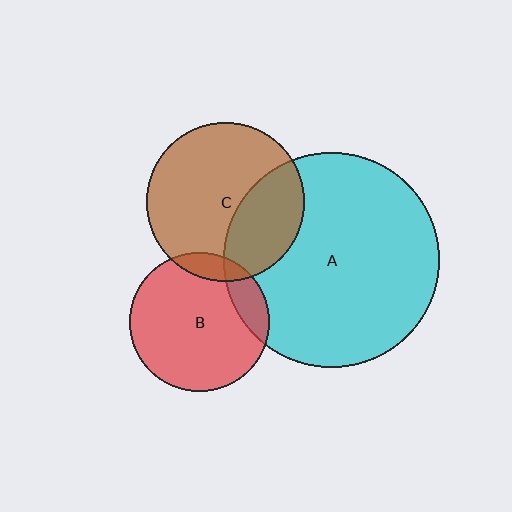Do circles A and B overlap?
Yes.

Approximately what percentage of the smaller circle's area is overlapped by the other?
Approximately 15%.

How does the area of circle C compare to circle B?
Approximately 1.3 times.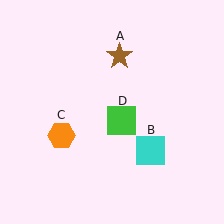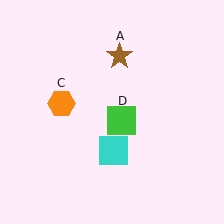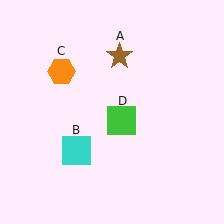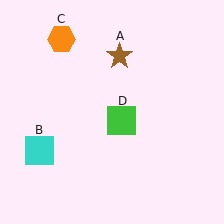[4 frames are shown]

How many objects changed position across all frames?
2 objects changed position: cyan square (object B), orange hexagon (object C).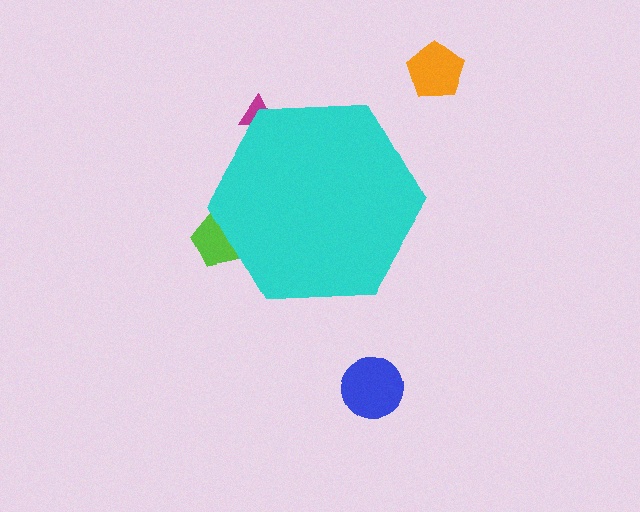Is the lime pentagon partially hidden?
Yes, the lime pentagon is partially hidden behind the cyan hexagon.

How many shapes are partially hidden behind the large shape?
2 shapes are partially hidden.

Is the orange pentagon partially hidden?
No, the orange pentagon is fully visible.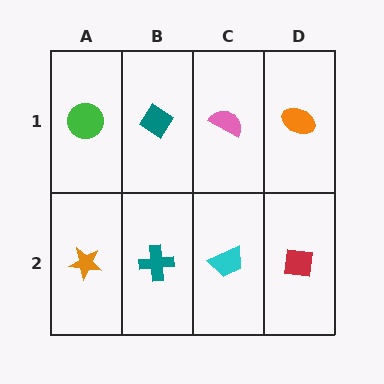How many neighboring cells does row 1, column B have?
3.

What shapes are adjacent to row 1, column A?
An orange star (row 2, column A), a teal diamond (row 1, column B).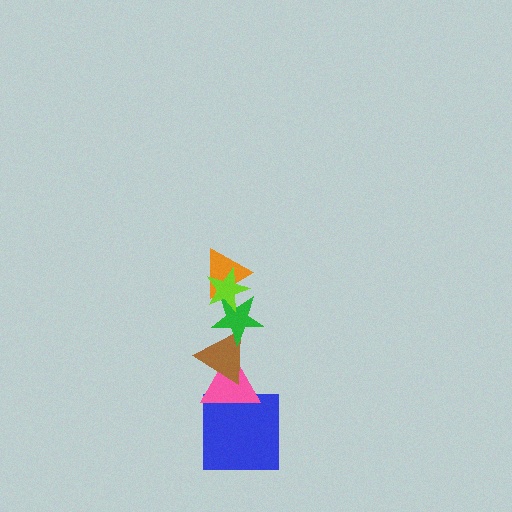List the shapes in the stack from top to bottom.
From top to bottom: the lime star, the orange triangle, the green star, the brown triangle, the pink triangle, the blue square.